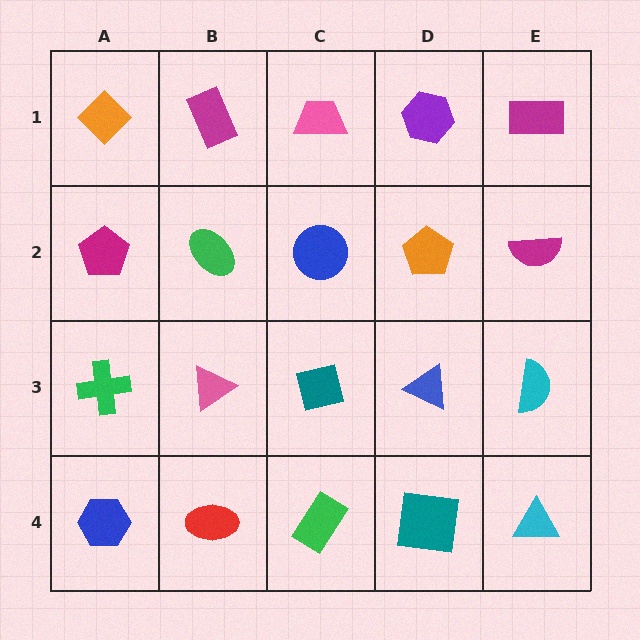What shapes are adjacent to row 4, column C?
A teal square (row 3, column C), a red ellipse (row 4, column B), a teal square (row 4, column D).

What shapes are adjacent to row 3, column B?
A green ellipse (row 2, column B), a red ellipse (row 4, column B), a green cross (row 3, column A), a teal square (row 3, column C).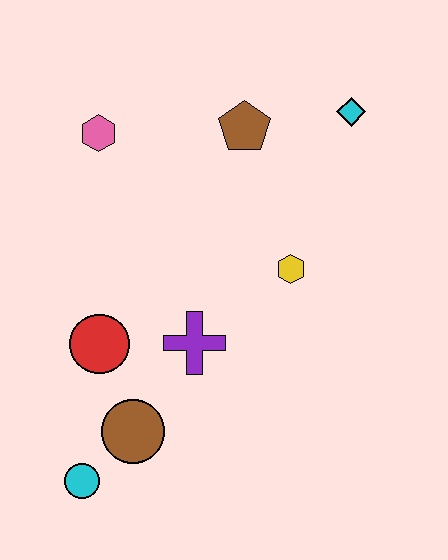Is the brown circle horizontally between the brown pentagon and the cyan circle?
Yes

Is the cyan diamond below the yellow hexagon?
No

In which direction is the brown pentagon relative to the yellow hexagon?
The brown pentagon is above the yellow hexagon.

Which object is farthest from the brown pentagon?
The cyan circle is farthest from the brown pentagon.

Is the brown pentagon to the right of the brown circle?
Yes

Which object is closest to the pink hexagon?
The brown pentagon is closest to the pink hexagon.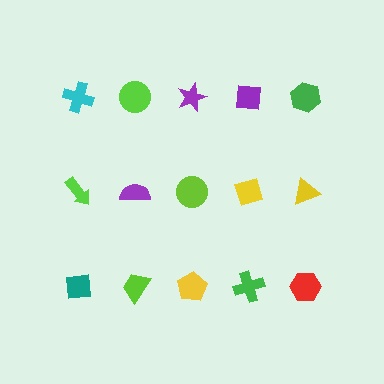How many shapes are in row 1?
5 shapes.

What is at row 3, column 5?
A red hexagon.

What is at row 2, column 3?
A lime circle.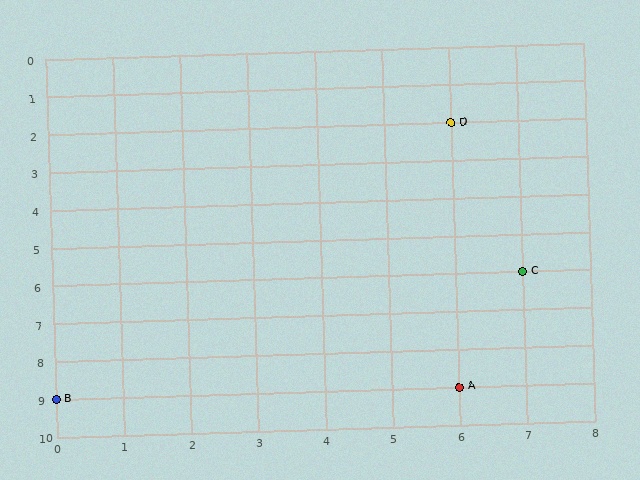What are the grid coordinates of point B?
Point B is at grid coordinates (0, 9).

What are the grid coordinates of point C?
Point C is at grid coordinates (7, 6).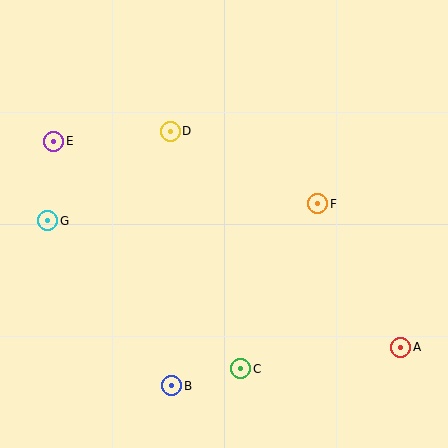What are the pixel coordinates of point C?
Point C is at (241, 369).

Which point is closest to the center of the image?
Point F at (318, 204) is closest to the center.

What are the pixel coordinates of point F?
Point F is at (318, 204).